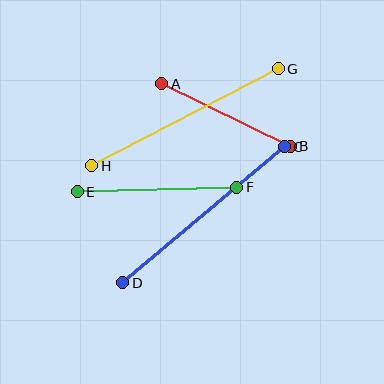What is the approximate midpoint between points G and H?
The midpoint is at approximately (185, 117) pixels.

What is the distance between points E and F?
The distance is approximately 160 pixels.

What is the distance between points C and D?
The distance is approximately 211 pixels.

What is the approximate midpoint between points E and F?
The midpoint is at approximately (157, 189) pixels.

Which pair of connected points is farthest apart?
Points C and D are farthest apart.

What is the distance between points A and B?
The distance is approximately 143 pixels.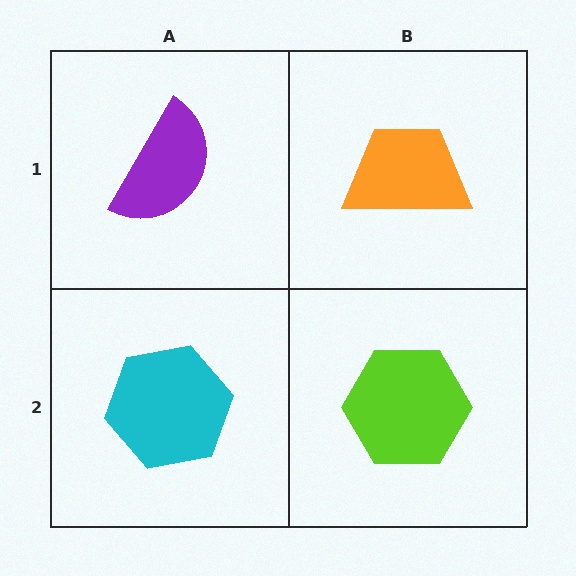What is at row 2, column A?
A cyan hexagon.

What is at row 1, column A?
A purple semicircle.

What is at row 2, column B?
A lime hexagon.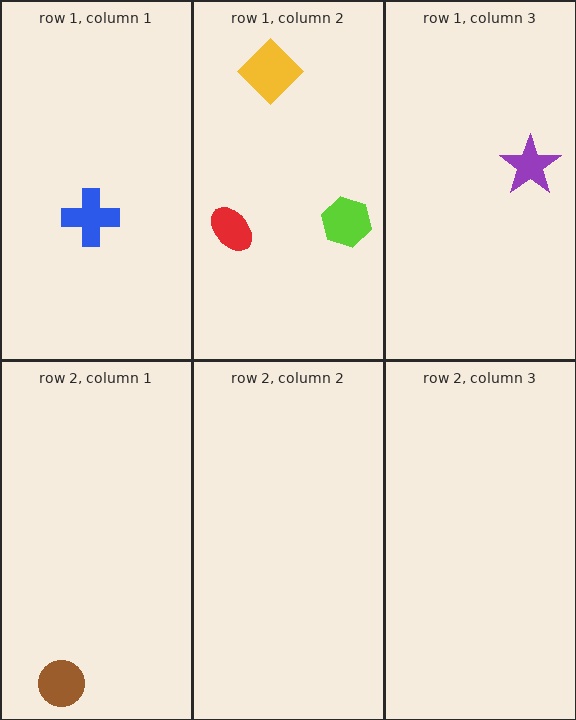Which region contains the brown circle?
The row 2, column 1 region.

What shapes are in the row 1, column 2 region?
The red ellipse, the lime hexagon, the yellow diamond.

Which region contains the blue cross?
The row 1, column 1 region.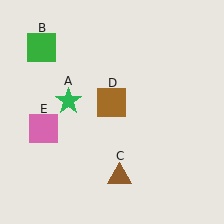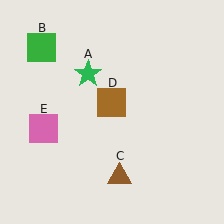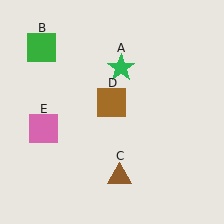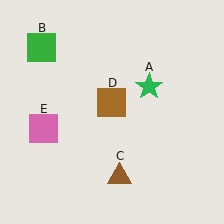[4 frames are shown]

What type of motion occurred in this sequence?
The green star (object A) rotated clockwise around the center of the scene.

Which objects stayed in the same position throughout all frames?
Green square (object B) and brown triangle (object C) and brown square (object D) and pink square (object E) remained stationary.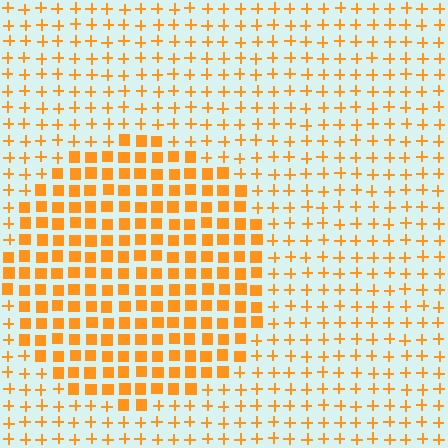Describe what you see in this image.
The image is filled with small orange elements arranged in a uniform grid. A circle-shaped region contains squares, while the surrounding area contains plus signs. The boundary is defined purely by the change in element shape.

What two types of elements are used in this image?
The image uses squares inside the circle region and plus signs outside it.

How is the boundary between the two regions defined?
The boundary is defined by a change in element shape: squares inside vs. plus signs outside. All elements share the same color and spacing.